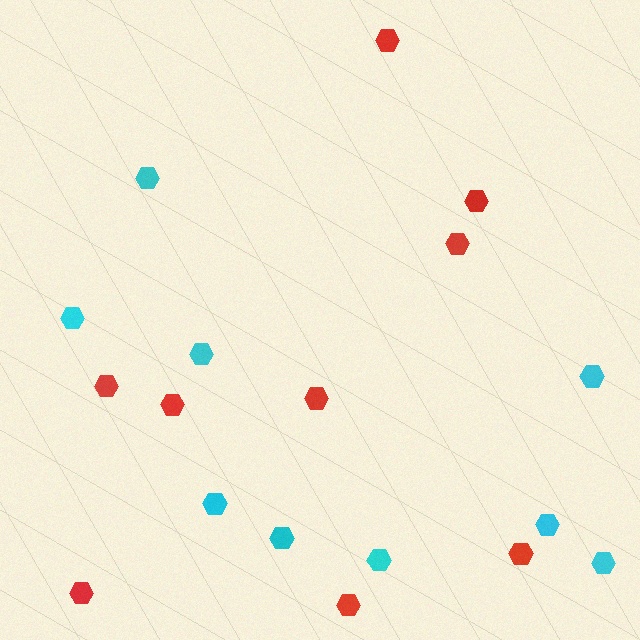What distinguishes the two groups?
There are 2 groups: one group of cyan hexagons (9) and one group of red hexagons (9).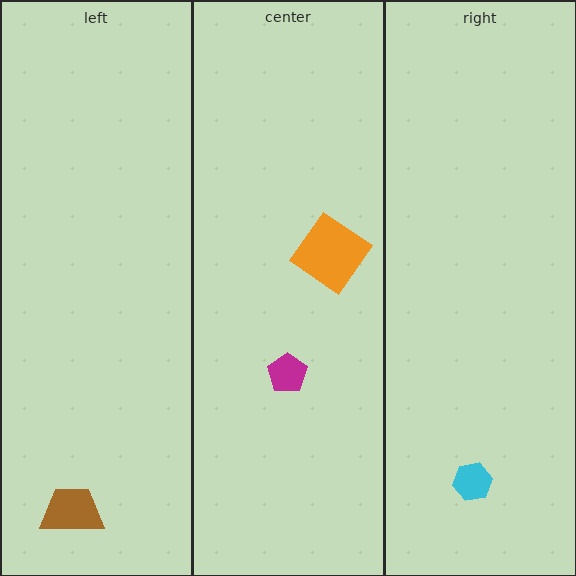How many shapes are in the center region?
2.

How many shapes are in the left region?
1.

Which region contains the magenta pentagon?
The center region.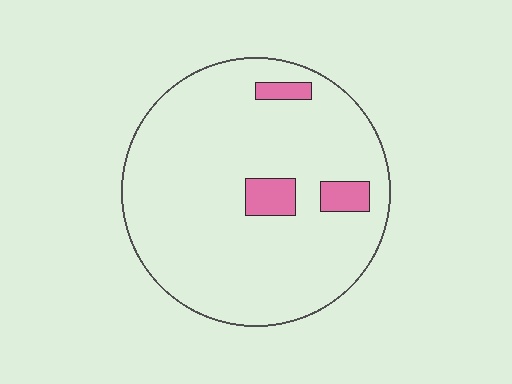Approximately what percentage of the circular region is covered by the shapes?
Approximately 10%.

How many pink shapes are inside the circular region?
3.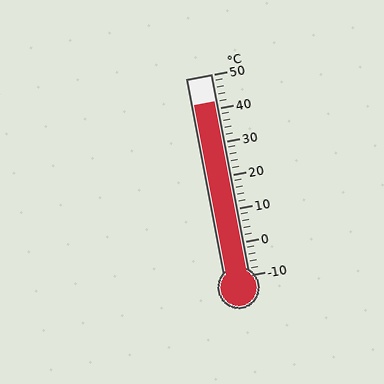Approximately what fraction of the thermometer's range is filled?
The thermometer is filled to approximately 85% of its range.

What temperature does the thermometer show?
The thermometer shows approximately 42°C.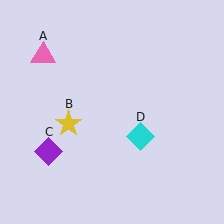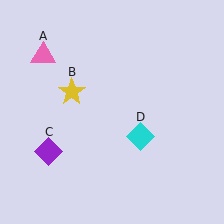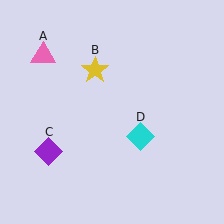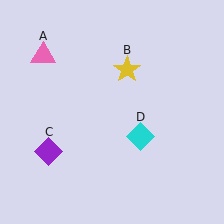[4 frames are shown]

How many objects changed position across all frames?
1 object changed position: yellow star (object B).